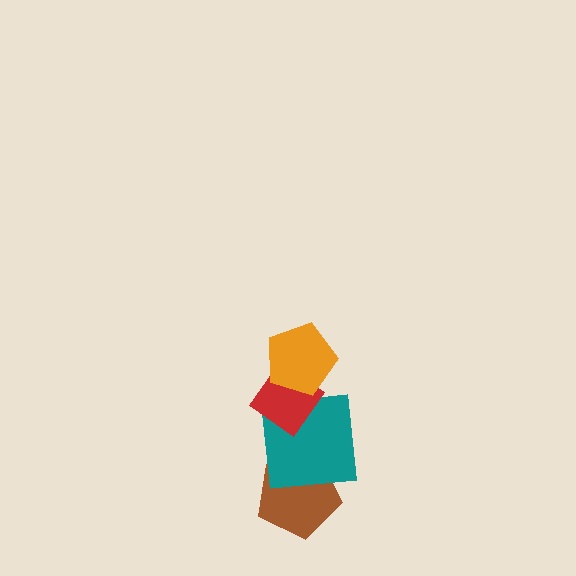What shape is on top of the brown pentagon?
The teal square is on top of the brown pentagon.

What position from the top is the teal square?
The teal square is 3rd from the top.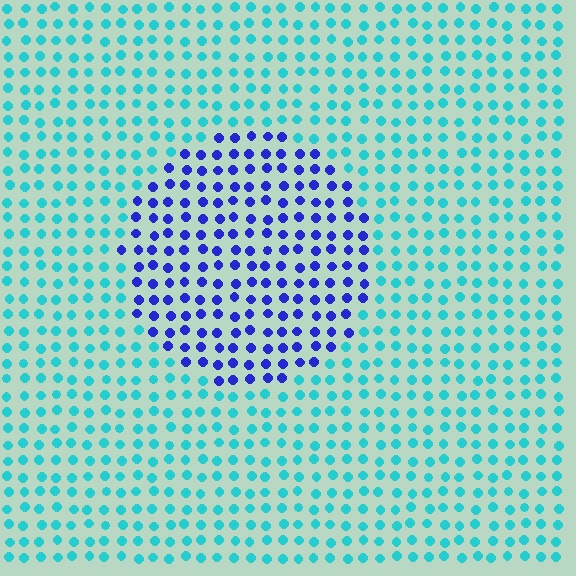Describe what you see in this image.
The image is filled with small cyan elements in a uniform arrangement. A circle-shaped region is visible where the elements are tinted to a slightly different hue, forming a subtle color boundary.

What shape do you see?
I see a circle.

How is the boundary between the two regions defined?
The boundary is defined purely by a slight shift in hue (about 59 degrees). Spacing, size, and orientation are identical on both sides.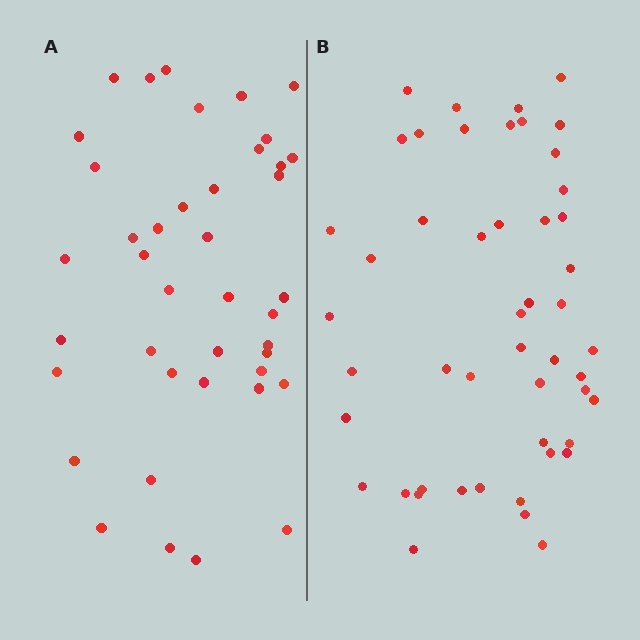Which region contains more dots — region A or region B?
Region B (the right region) has more dots.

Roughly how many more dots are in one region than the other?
Region B has roughly 8 or so more dots than region A.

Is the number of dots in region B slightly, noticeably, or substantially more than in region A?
Region B has only slightly more — the two regions are fairly close. The ratio is roughly 1.2 to 1.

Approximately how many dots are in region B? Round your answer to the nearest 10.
About 50 dots. (The exact count is 49, which rounds to 50.)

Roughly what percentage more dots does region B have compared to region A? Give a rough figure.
About 20% more.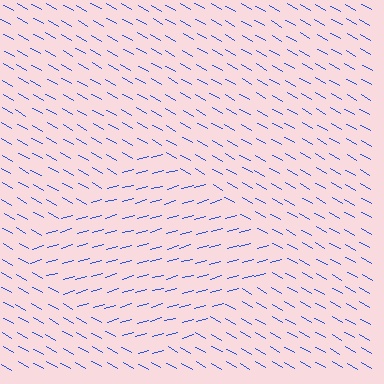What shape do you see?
I see a diamond.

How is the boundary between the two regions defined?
The boundary is defined purely by a change in line orientation (approximately 45 degrees difference). All lines are the same color and thickness.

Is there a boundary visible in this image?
Yes, there is a texture boundary formed by a change in line orientation.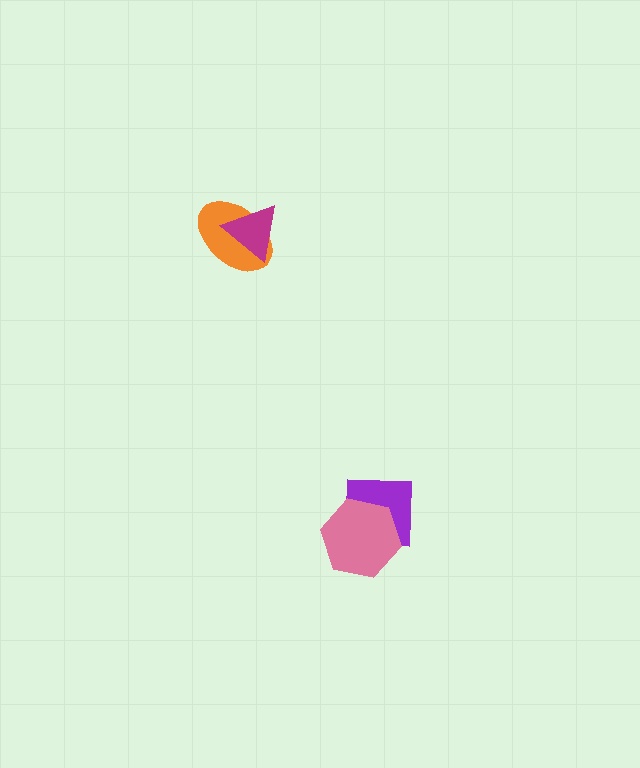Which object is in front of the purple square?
The pink hexagon is in front of the purple square.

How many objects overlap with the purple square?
1 object overlaps with the purple square.